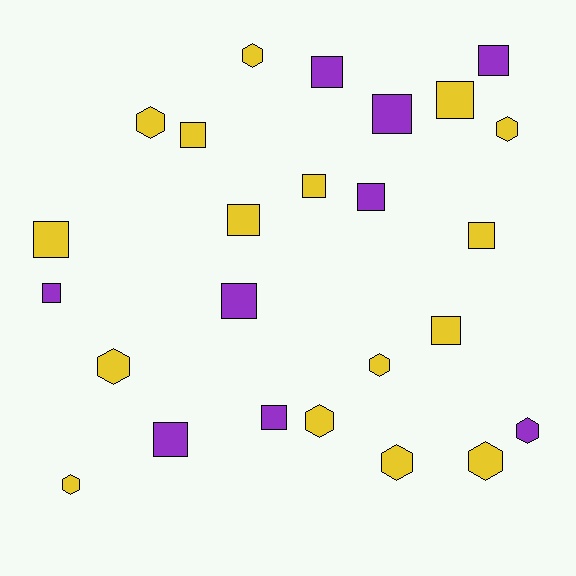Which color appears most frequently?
Yellow, with 16 objects.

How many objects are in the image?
There are 25 objects.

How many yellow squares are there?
There are 7 yellow squares.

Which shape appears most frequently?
Square, with 15 objects.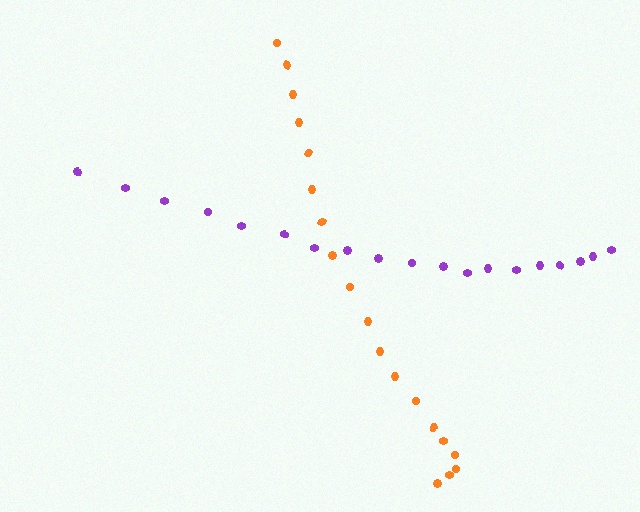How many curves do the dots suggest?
There are 2 distinct paths.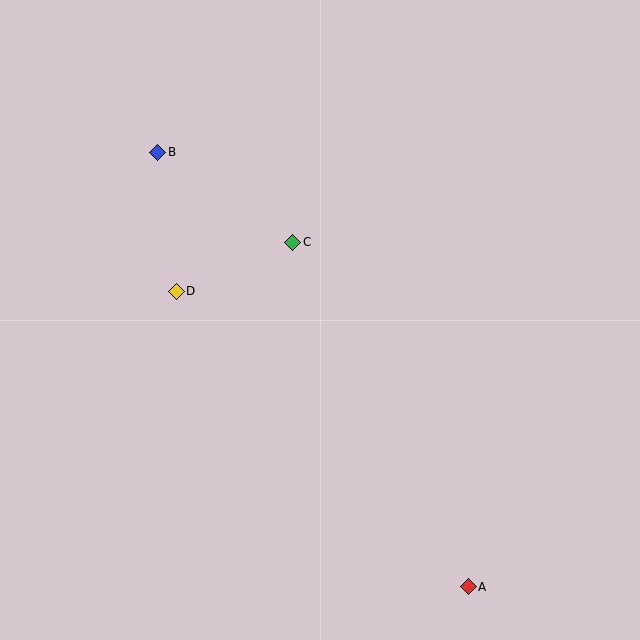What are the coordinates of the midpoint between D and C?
The midpoint between D and C is at (235, 267).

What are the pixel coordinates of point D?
Point D is at (176, 291).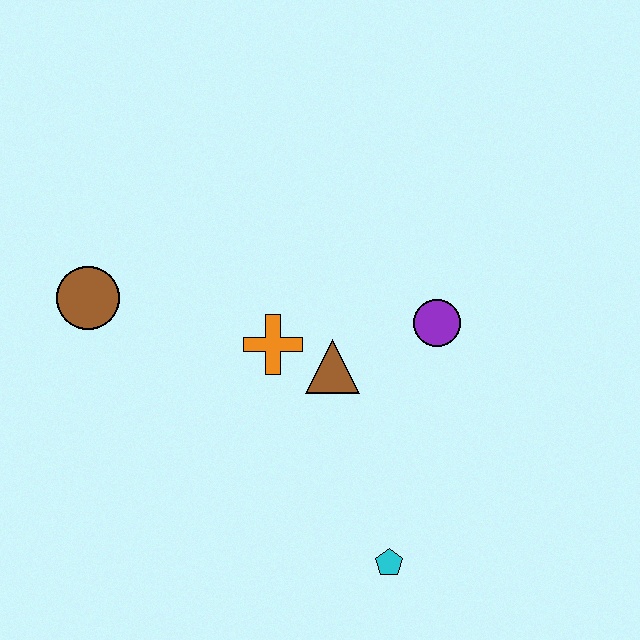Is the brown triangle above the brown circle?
No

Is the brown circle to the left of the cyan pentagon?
Yes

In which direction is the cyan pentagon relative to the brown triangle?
The cyan pentagon is below the brown triangle.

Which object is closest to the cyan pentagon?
The brown triangle is closest to the cyan pentagon.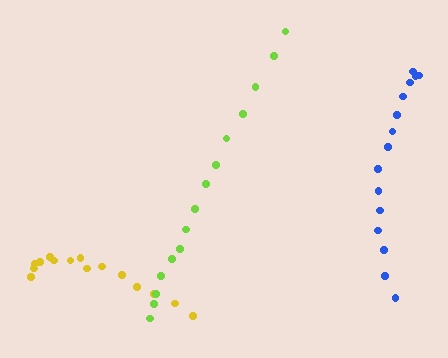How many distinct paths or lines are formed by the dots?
There are 3 distinct paths.